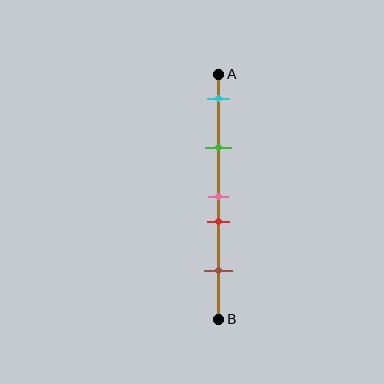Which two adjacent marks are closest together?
The pink and red marks are the closest adjacent pair.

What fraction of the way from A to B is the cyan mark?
The cyan mark is approximately 10% (0.1) of the way from A to B.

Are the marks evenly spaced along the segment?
No, the marks are not evenly spaced.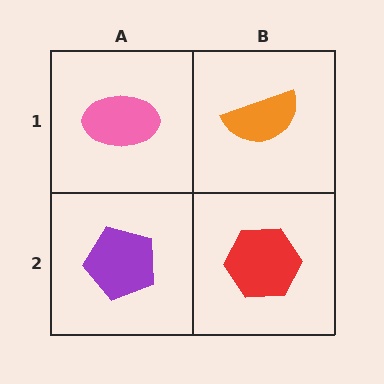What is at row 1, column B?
An orange semicircle.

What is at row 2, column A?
A purple pentagon.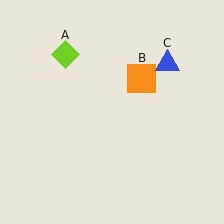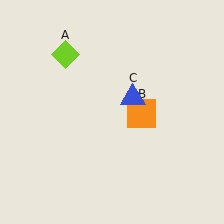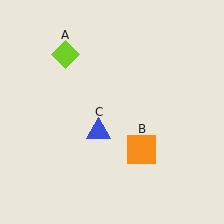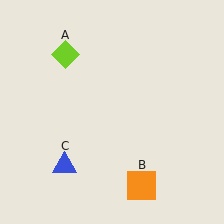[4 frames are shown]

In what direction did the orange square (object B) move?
The orange square (object B) moved down.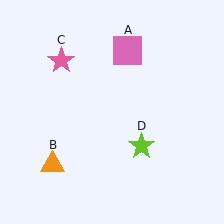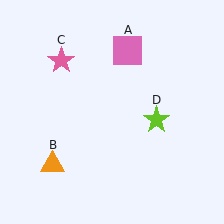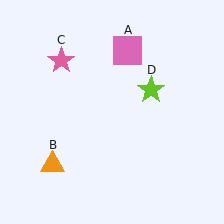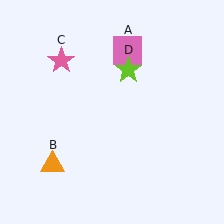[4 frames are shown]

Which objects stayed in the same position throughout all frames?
Pink square (object A) and orange triangle (object B) and pink star (object C) remained stationary.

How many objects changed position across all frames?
1 object changed position: lime star (object D).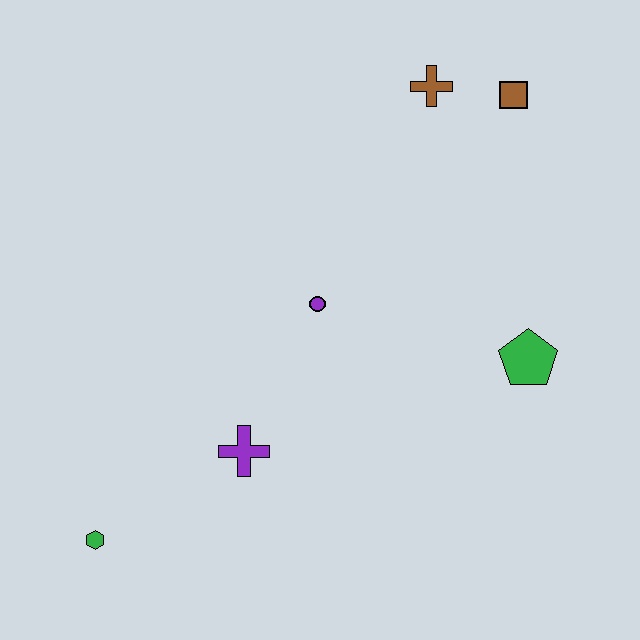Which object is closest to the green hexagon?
The purple cross is closest to the green hexagon.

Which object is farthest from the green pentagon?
The green hexagon is farthest from the green pentagon.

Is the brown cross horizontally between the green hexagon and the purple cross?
No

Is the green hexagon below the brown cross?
Yes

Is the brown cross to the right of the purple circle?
Yes